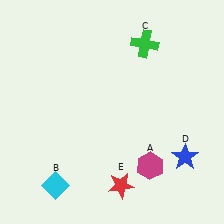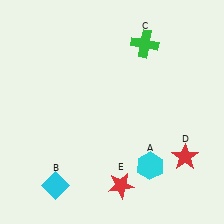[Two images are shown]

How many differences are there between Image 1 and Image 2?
There are 2 differences between the two images.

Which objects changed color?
A changed from magenta to cyan. D changed from blue to red.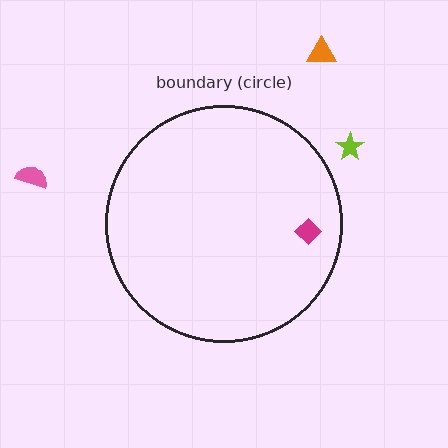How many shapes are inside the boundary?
1 inside, 3 outside.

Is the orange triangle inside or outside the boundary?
Outside.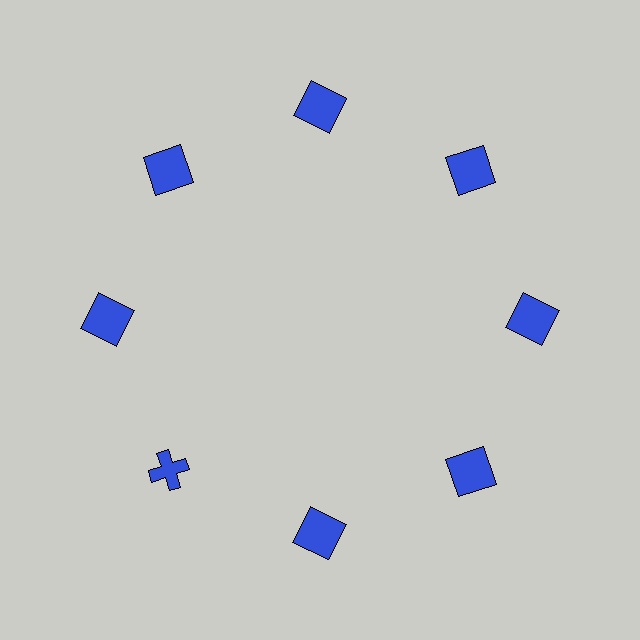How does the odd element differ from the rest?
It has a different shape: cross instead of square.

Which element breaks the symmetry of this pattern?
The blue cross at roughly the 8 o'clock position breaks the symmetry. All other shapes are blue squares.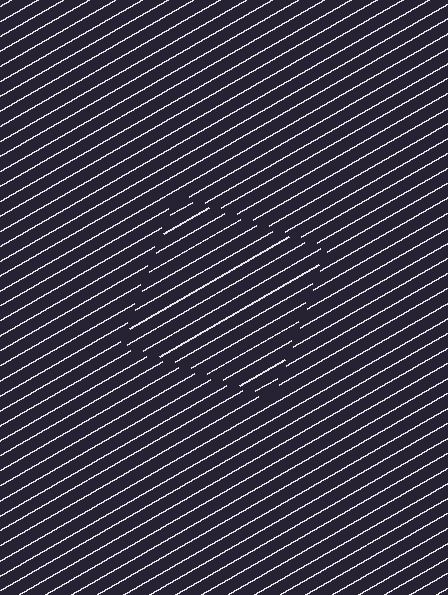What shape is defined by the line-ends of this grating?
An illusory square. The interior of the shape contains the same grating, shifted by half a period — the contour is defined by the phase discontinuity where line-ends from the inner and outer gratings abut.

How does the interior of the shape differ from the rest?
The interior of the shape contains the same grating, shifted by half a period — the contour is defined by the phase discontinuity where line-ends from the inner and outer gratings abut.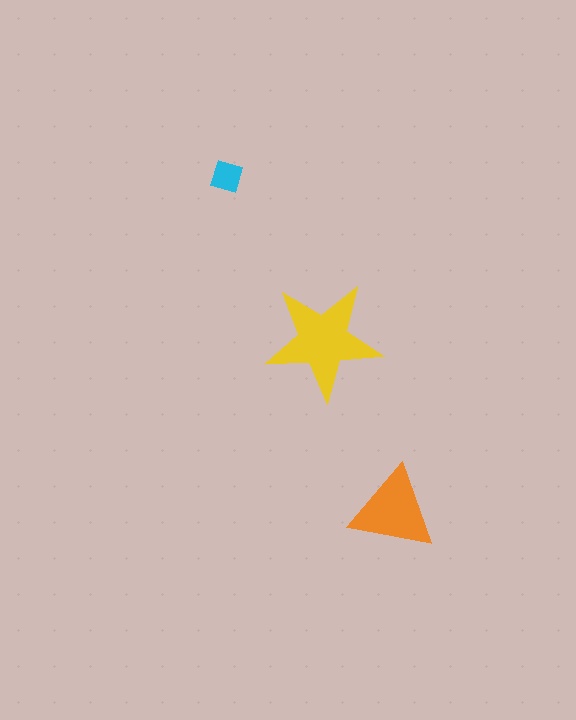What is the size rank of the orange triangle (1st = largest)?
2nd.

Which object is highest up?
The cyan square is topmost.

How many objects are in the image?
There are 3 objects in the image.